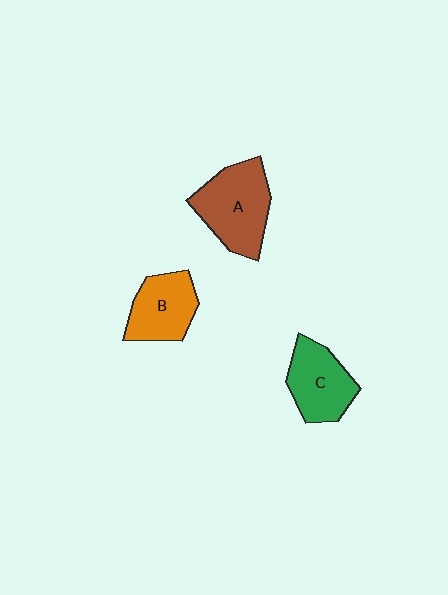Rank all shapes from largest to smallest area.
From largest to smallest: A (brown), C (green), B (orange).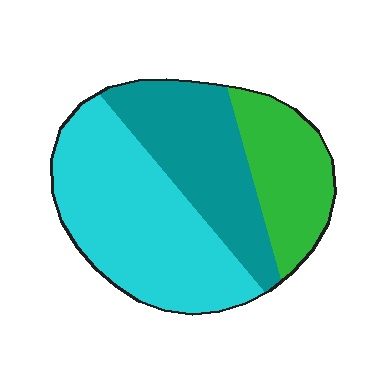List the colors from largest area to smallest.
From largest to smallest: cyan, teal, green.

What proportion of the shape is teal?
Teal covers roughly 30% of the shape.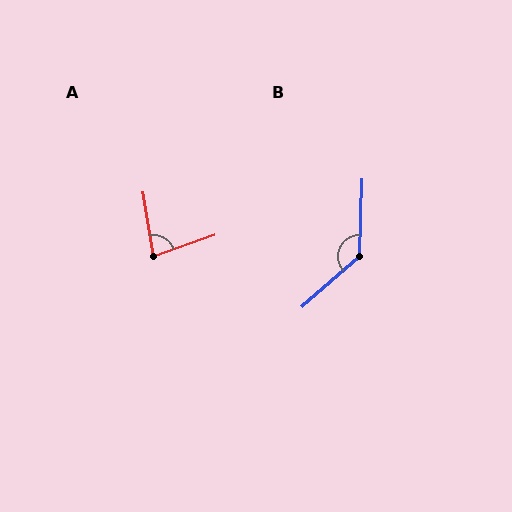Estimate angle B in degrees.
Approximately 133 degrees.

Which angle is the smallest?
A, at approximately 81 degrees.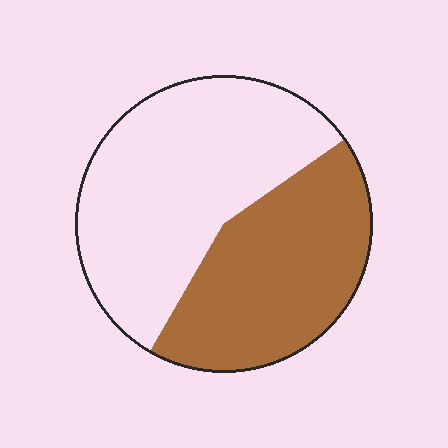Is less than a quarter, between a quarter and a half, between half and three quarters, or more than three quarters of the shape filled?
Between a quarter and a half.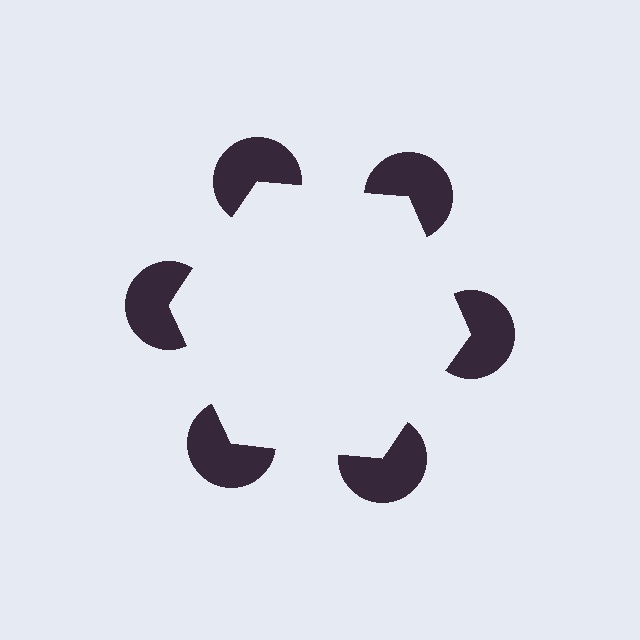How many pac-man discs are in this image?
There are 6 — one at each vertex of the illusory hexagon.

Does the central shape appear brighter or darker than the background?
It typically appears slightly brighter than the background, even though no actual brightness change is drawn.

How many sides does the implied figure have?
6 sides.